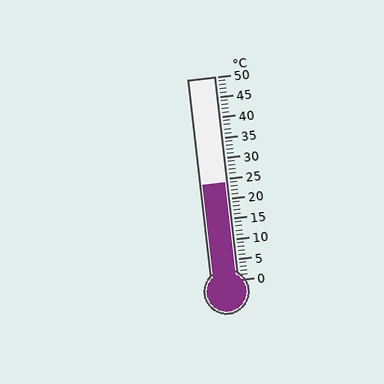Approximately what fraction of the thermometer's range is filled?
The thermometer is filled to approximately 50% of its range.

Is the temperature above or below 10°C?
The temperature is above 10°C.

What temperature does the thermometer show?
The thermometer shows approximately 24°C.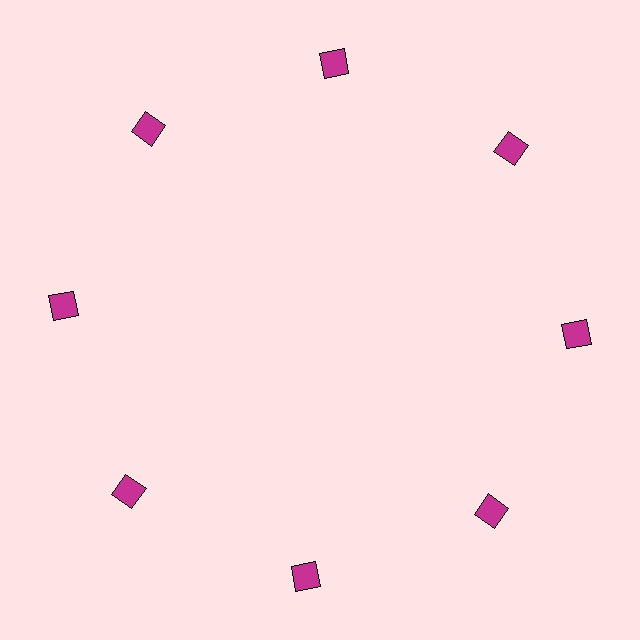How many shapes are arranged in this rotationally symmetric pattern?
There are 8 shapes, arranged in 8 groups of 1.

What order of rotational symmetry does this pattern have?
This pattern has 8-fold rotational symmetry.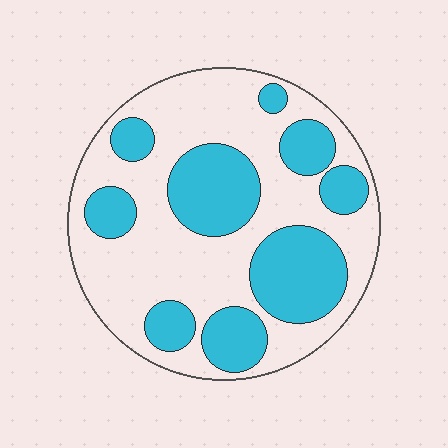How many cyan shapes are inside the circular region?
9.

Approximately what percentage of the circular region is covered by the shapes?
Approximately 40%.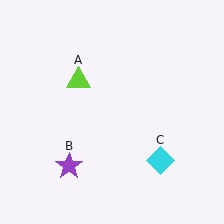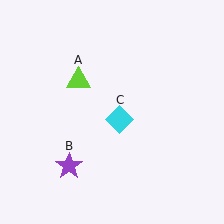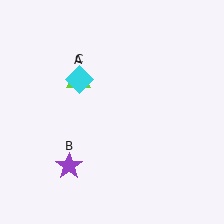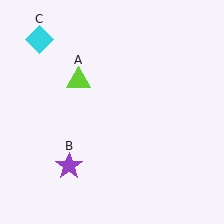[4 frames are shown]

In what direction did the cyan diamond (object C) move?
The cyan diamond (object C) moved up and to the left.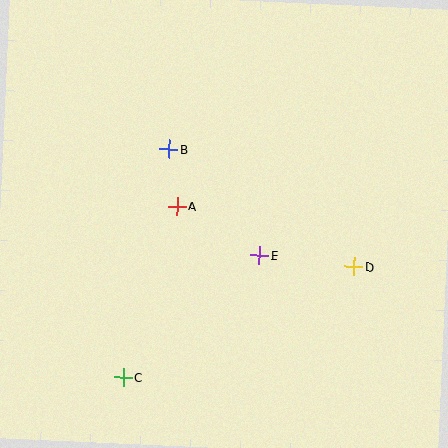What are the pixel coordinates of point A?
Point A is at (177, 206).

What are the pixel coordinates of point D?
Point D is at (354, 266).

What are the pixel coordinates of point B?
Point B is at (169, 149).